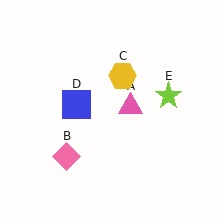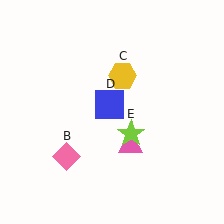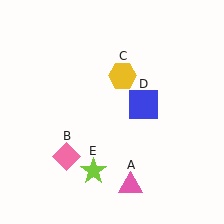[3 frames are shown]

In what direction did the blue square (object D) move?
The blue square (object D) moved right.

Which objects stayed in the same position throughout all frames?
Pink diamond (object B) and yellow hexagon (object C) remained stationary.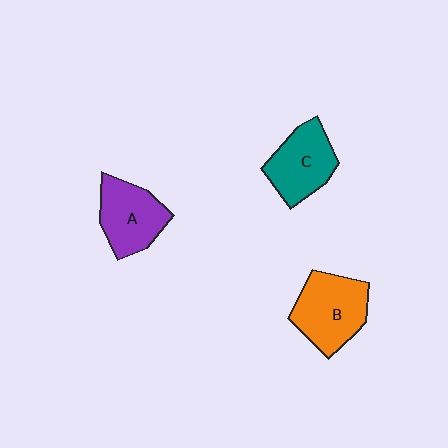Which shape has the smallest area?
Shape C (teal).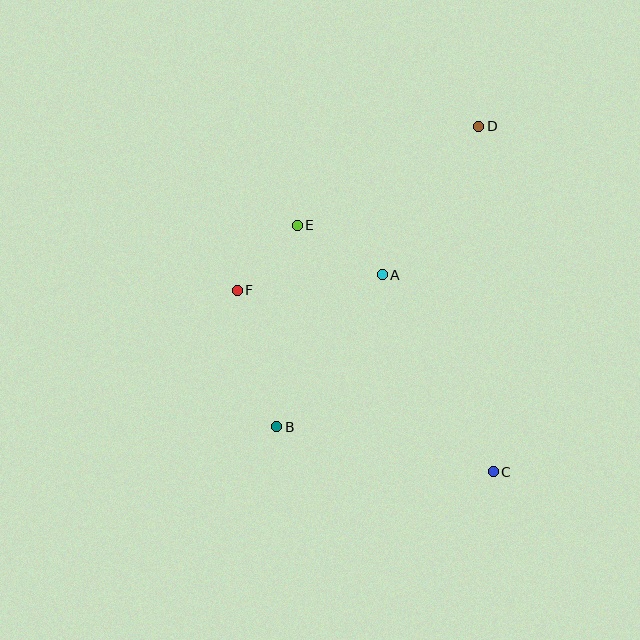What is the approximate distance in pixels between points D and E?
The distance between D and E is approximately 207 pixels.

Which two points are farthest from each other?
Points B and D are farthest from each other.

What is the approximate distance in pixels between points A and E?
The distance between A and E is approximately 98 pixels.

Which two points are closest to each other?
Points E and F are closest to each other.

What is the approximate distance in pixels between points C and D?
The distance between C and D is approximately 346 pixels.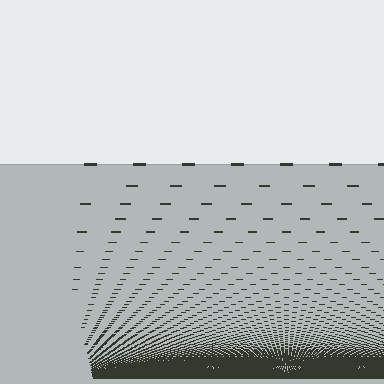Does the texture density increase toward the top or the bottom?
Density increases toward the bottom.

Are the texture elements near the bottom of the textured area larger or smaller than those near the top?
Smaller. The gradient is inverted — elements near the bottom are smaller and denser.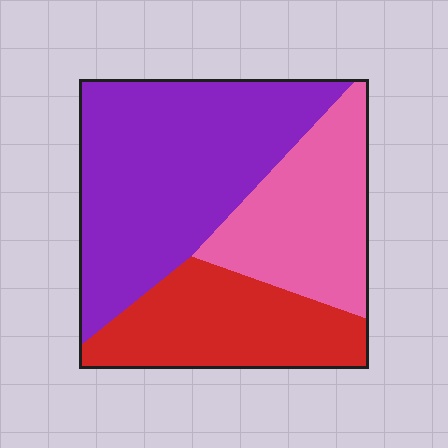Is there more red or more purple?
Purple.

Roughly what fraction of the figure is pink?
Pink covers roughly 25% of the figure.